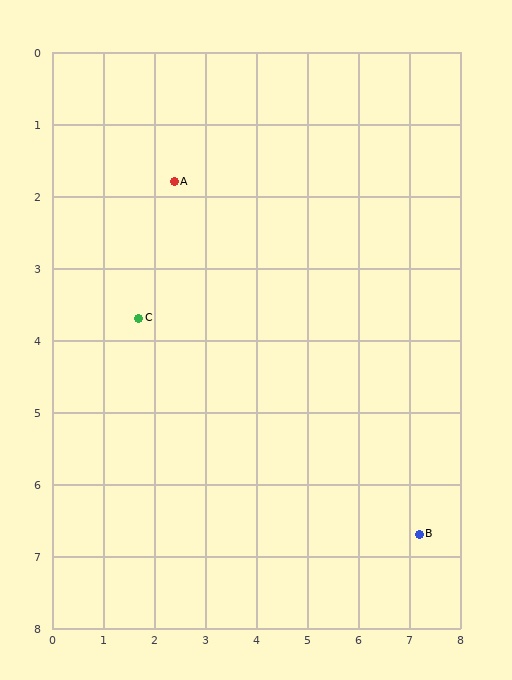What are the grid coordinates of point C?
Point C is at approximately (1.7, 3.7).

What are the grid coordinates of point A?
Point A is at approximately (2.4, 1.8).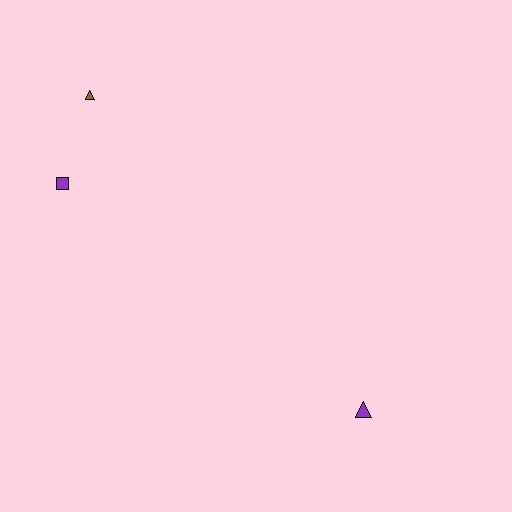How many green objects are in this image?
There are no green objects.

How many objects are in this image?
There are 3 objects.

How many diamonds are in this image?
There are no diamonds.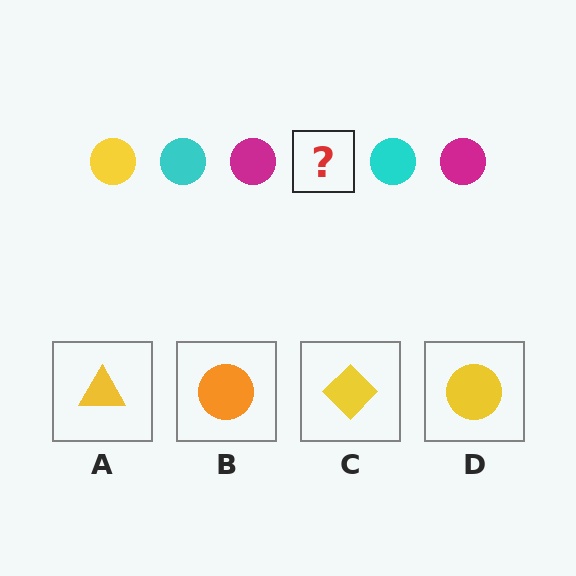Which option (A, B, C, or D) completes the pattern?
D.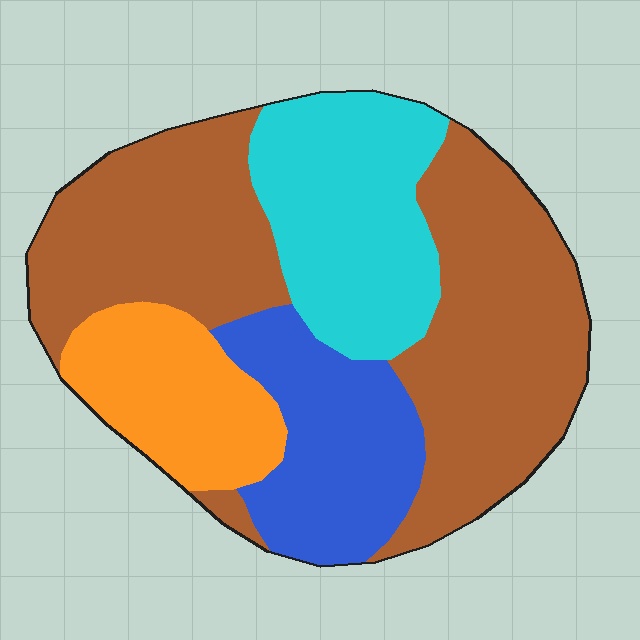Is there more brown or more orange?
Brown.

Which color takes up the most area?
Brown, at roughly 50%.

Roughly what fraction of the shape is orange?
Orange covers 14% of the shape.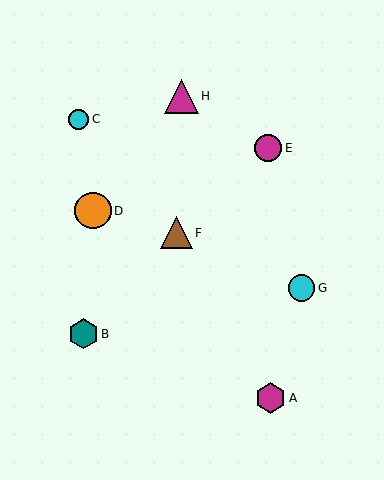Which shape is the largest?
The orange circle (labeled D) is the largest.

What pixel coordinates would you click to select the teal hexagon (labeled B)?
Click at (83, 334) to select the teal hexagon B.